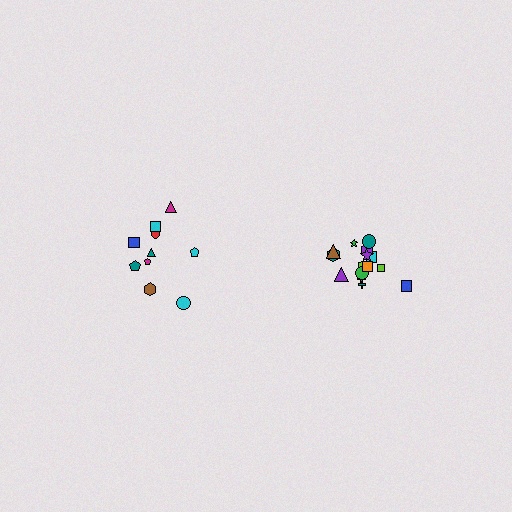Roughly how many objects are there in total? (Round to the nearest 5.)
Roughly 25 objects in total.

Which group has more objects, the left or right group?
The right group.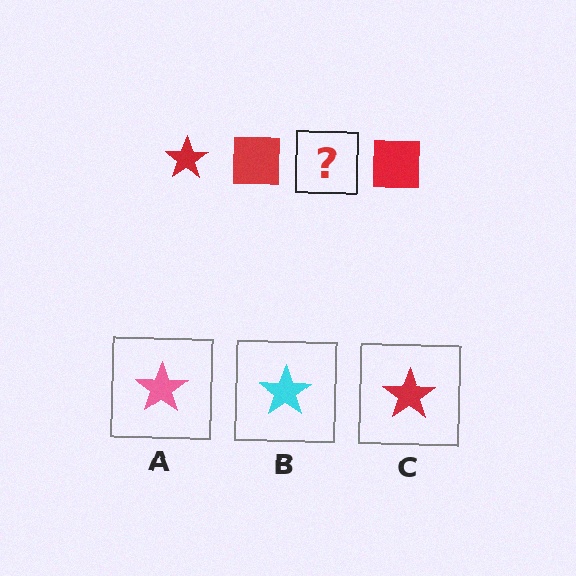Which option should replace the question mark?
Option C.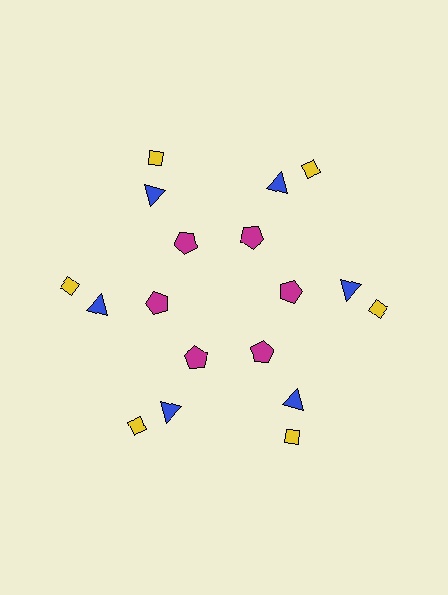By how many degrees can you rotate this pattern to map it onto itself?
The pattern maps onto itself every 60 degrees of rotation.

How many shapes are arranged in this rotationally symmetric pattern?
There are 18 shapes, arranged in 6 groups of 3.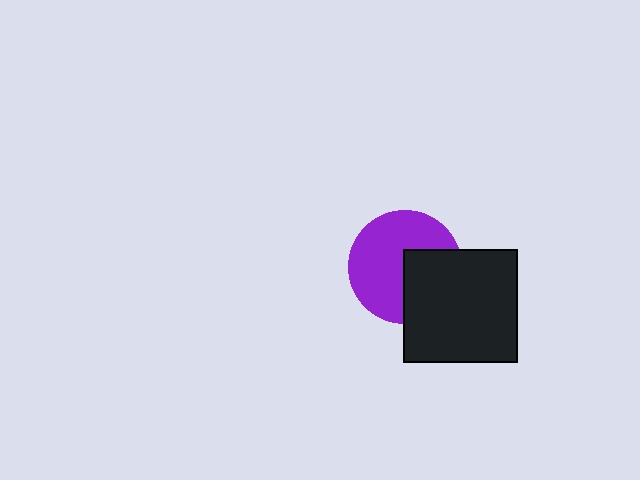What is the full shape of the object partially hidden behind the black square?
The partially hidden object is a purple circle.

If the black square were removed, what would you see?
You would see the complete purple circle.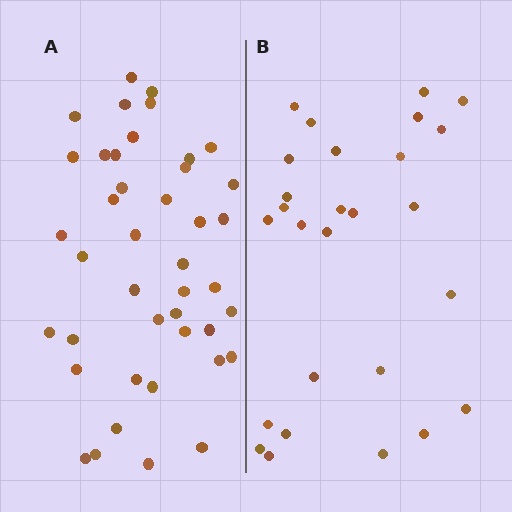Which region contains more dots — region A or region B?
Region A (the left region) has more dots.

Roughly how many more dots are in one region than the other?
Region A has approximately 15 more dots than region B.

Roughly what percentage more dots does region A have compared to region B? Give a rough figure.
About 55% more.